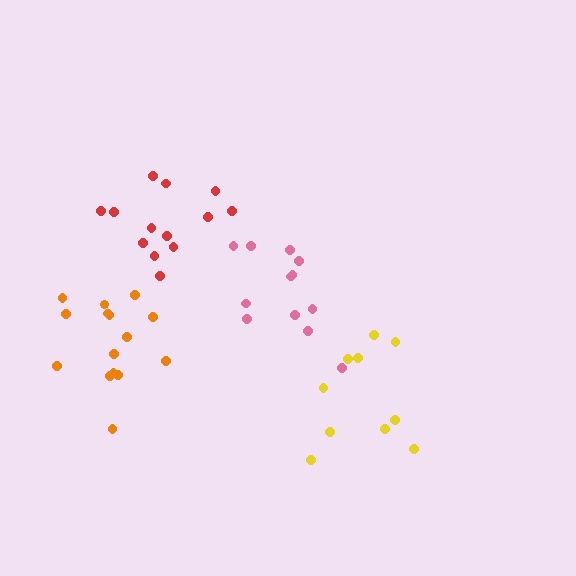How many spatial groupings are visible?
There are 4 spatial groupings.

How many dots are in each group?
Group 1: 12 dots, Group 2: 10 dots, Group 3: 15 dots, Group 4: 13 dots (50 total).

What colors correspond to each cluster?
The clusters are colored: pink, yellow, orange, red.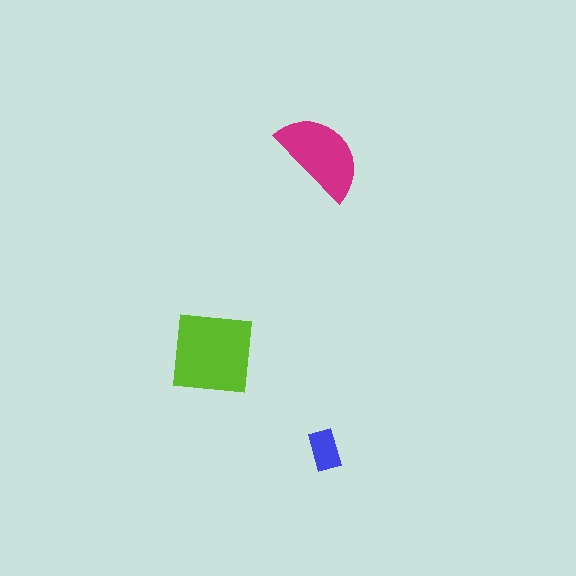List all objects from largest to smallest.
The lime square, the magenta semicircle, the blue rectangle.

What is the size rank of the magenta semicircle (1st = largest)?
2nd.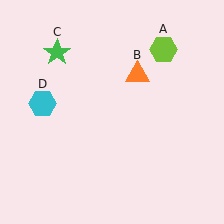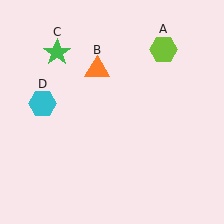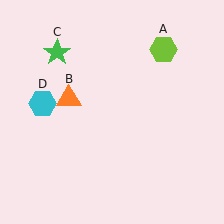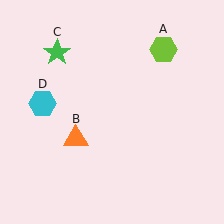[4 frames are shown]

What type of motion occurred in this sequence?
The orange triangle (object B) rotated counterclockwise around the center of the scene.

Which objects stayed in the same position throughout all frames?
Lime hexagon (object A) and green star (object C) and cyan hexagon (object D) remained stationary.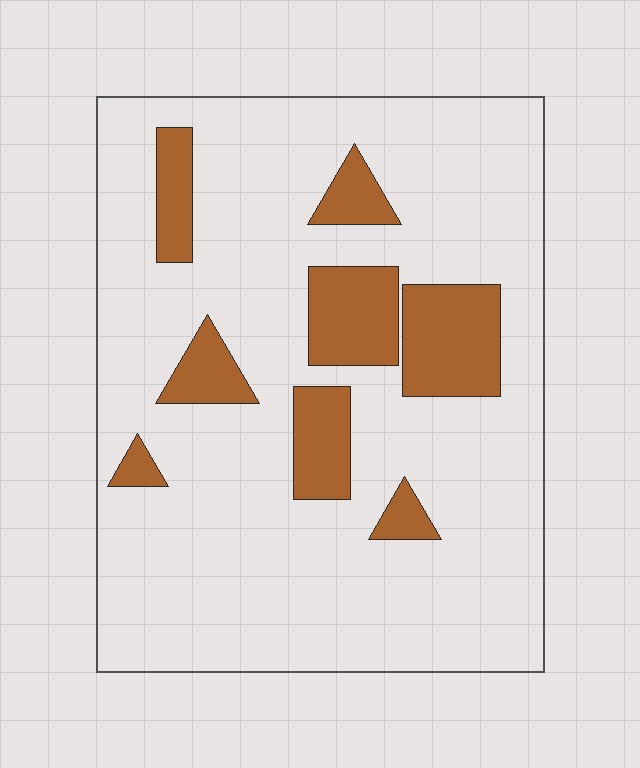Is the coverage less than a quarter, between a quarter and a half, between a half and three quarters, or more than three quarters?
Less than a quarter.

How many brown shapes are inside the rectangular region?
8.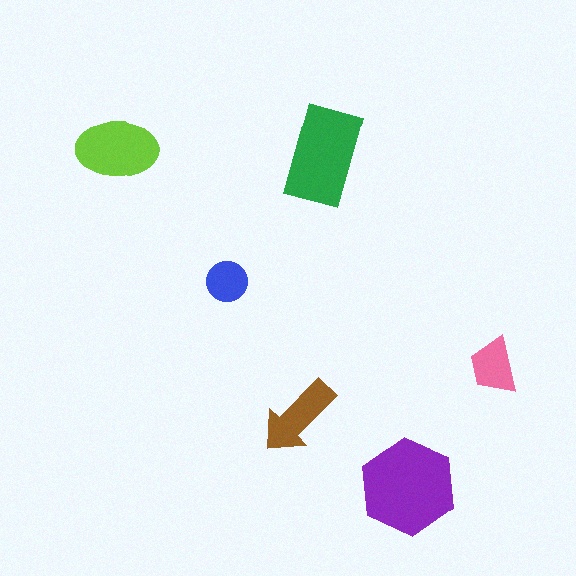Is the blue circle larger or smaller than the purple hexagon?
Smaller.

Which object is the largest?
The purple hexagon.